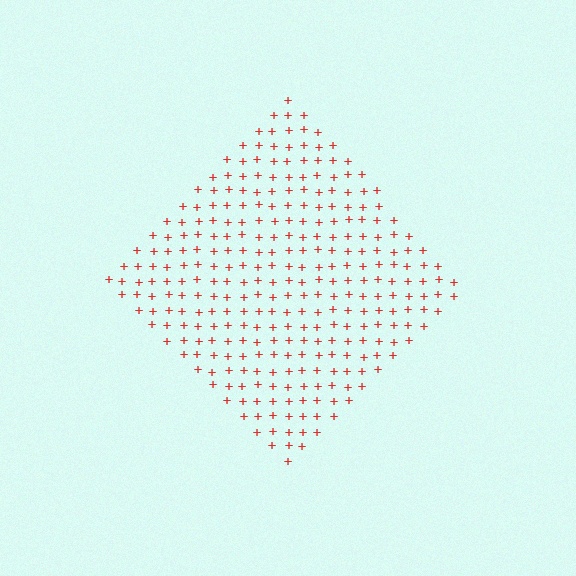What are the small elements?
The small elements are plus signs.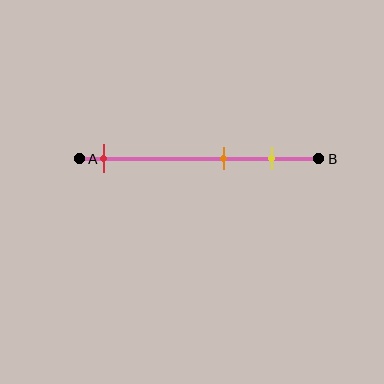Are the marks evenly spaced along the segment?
No, the marks are not evenly spaced.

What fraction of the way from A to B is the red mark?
The red mark is approximately 10% (0.1) of the way from A to B.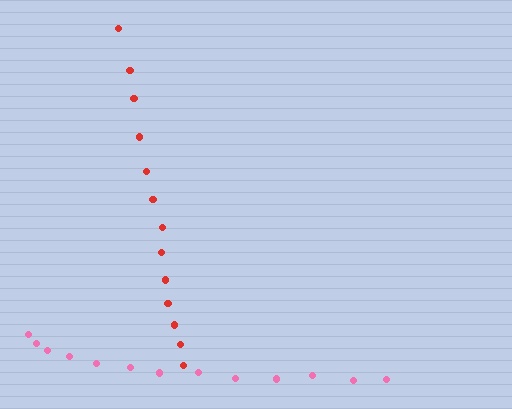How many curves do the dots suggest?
There are 2 distinct paths.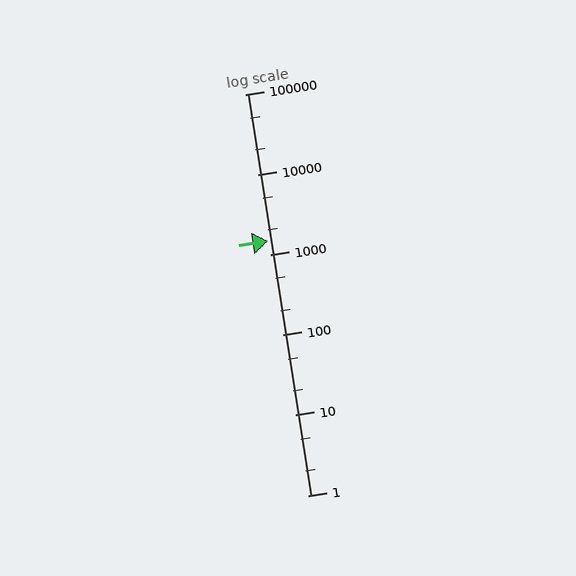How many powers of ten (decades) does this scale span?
The scale spans 5 decades, from 1 to 100000.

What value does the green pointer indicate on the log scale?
The pointer indicates approximately 1500.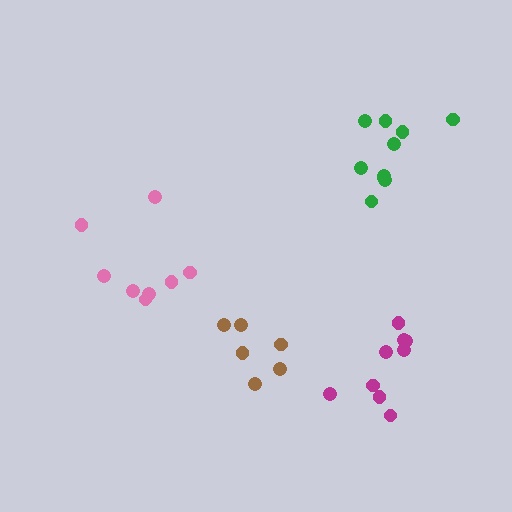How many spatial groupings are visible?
There are 4 spatial groupings.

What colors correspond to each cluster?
The clusters are colored: brown, magenta, green, pink.